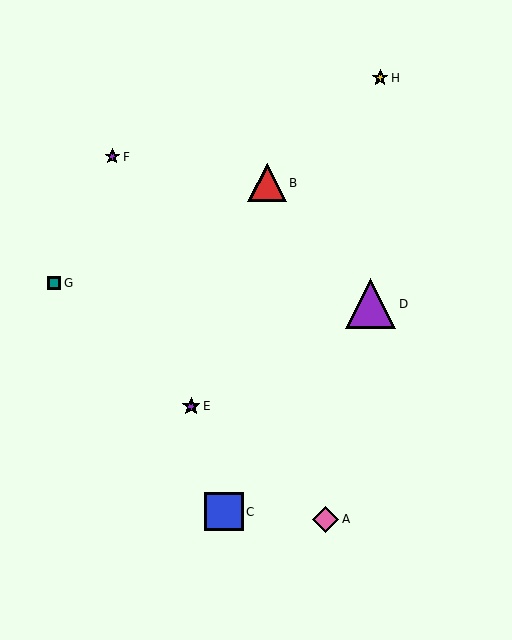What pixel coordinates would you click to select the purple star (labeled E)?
Click at (191, 406) to select the purple star E.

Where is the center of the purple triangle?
The center of the purple triangle is at (371, 304).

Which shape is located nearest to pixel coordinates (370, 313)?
The purple triangle (labeled D) at (371, 304) is nearest to that location.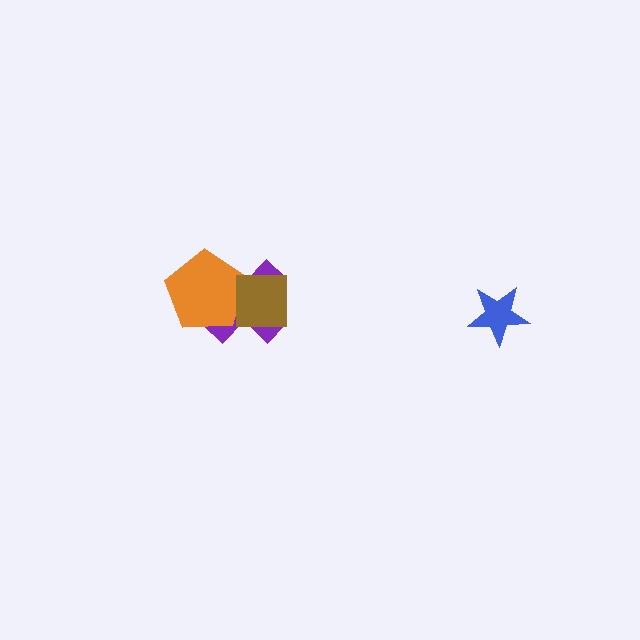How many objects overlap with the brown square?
2 objects overlap with the brown square.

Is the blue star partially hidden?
No, no other shape covers it.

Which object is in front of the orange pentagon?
The brown square is in front of the orange pentagon.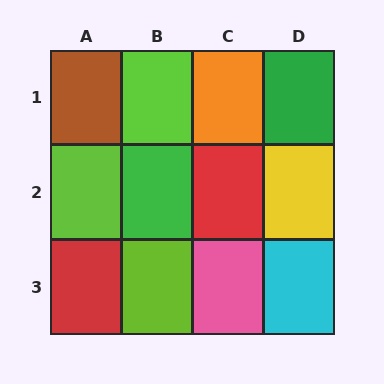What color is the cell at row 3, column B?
Lime.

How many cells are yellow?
1 cell is yellow.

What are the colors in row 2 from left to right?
Lime, green, red, yellow.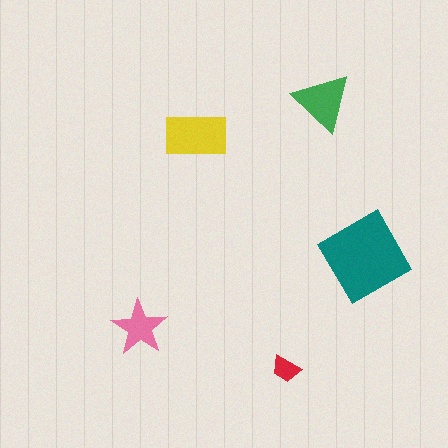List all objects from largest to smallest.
The teal diamond, the yellow rectangle, the green triangle, the pink star, the red trapezoid.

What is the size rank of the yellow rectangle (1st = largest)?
2nd.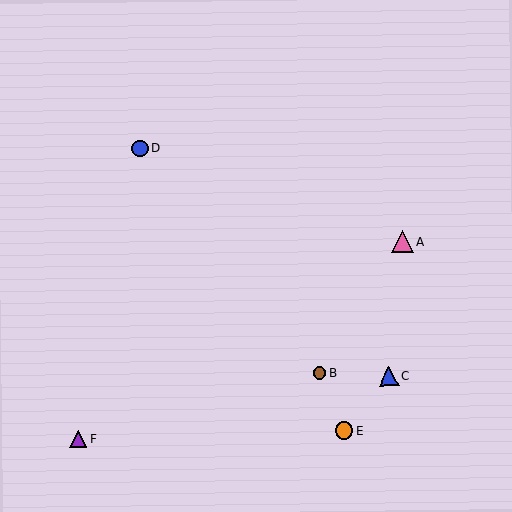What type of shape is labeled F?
Shape F is a purple triangle.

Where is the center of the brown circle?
The center of the brown circle is at (320, 373).